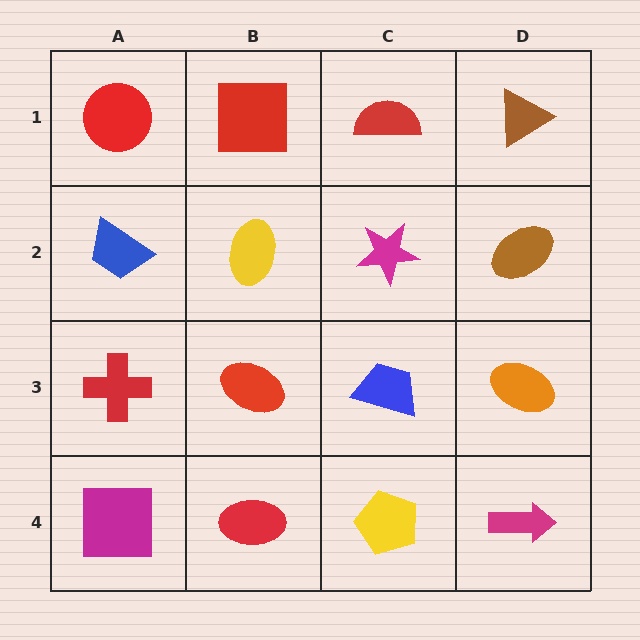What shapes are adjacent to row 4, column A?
A red cross (row 3, column A), a red ellipse (row 4, column B).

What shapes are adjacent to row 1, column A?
A blue trapezoid (row 2, column A), a red square (row 1, column B).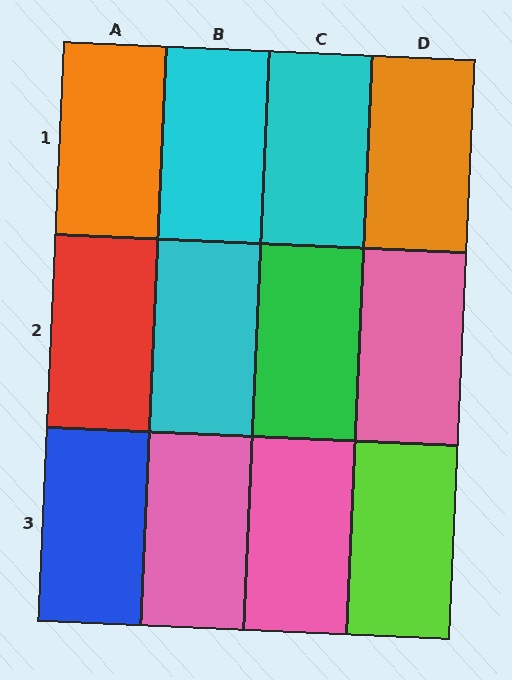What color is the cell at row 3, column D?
Lime.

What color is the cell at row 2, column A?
Red.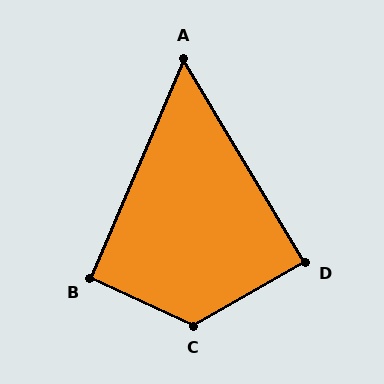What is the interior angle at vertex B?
Approximately 91 degrees (approximately right).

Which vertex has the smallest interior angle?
A, at approximately 54 degrees.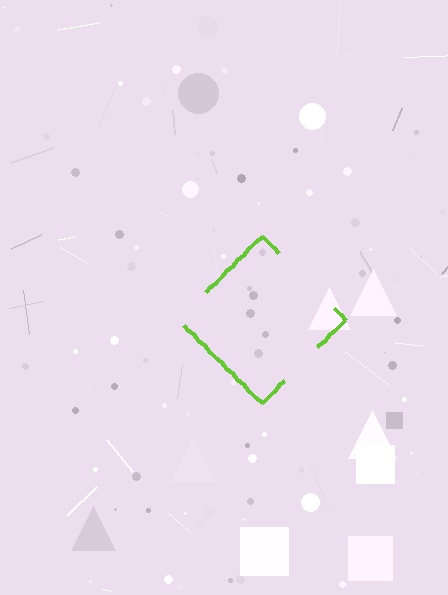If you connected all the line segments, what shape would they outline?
They would outline a diamond.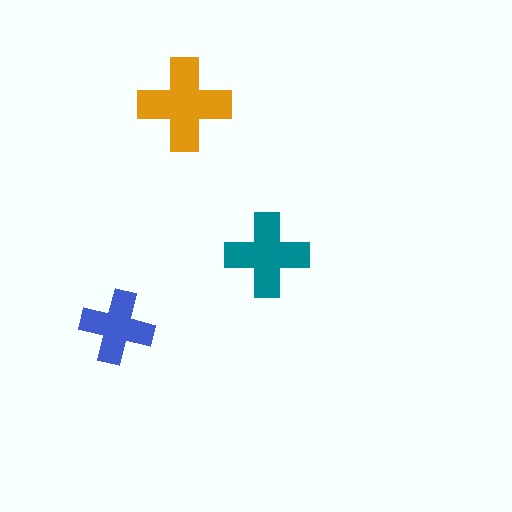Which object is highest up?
The orange cross is topmost.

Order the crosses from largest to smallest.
the orange one, the teal one, the blue one.